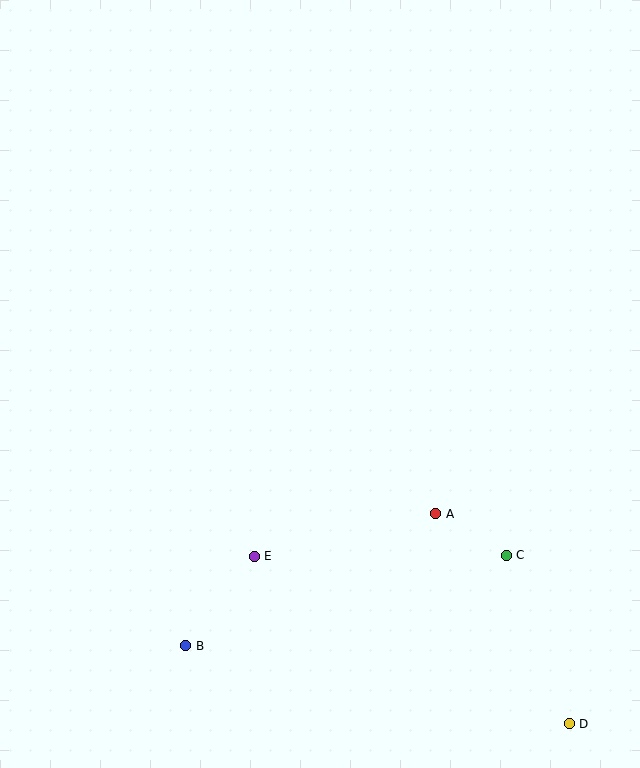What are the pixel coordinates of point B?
Point B is at (186, 646).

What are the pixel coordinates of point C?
Point C is at (506, 555).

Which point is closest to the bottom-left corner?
Point B is closest to the bottom-left corner.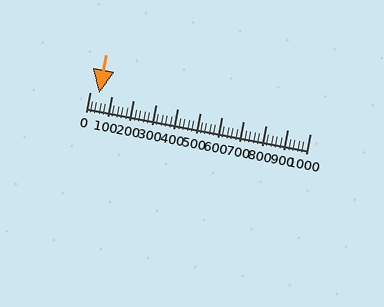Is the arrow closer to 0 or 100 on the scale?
The arrow is closer to 0.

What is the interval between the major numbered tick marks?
The major tick marks are spaced 100 units apart.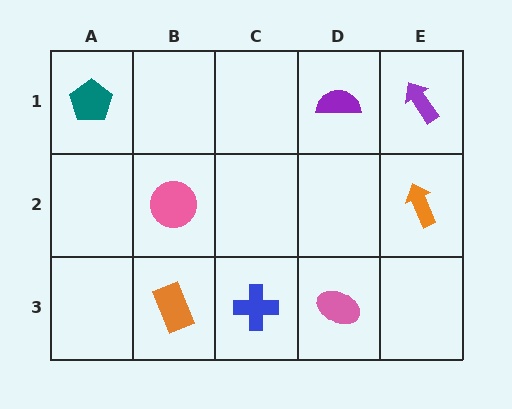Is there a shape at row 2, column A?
No, that cell is empty.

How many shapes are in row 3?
3 shapes.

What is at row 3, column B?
An orange rectangle.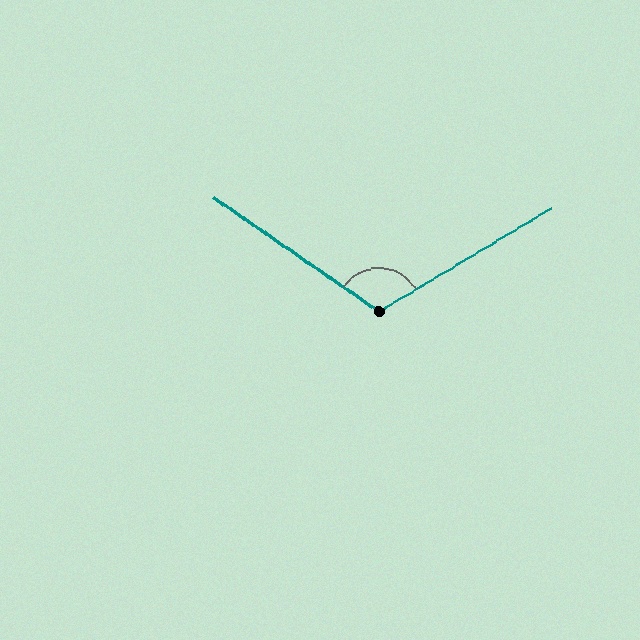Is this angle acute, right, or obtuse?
It is obtuse.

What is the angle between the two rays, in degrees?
Approximately 115 degrees.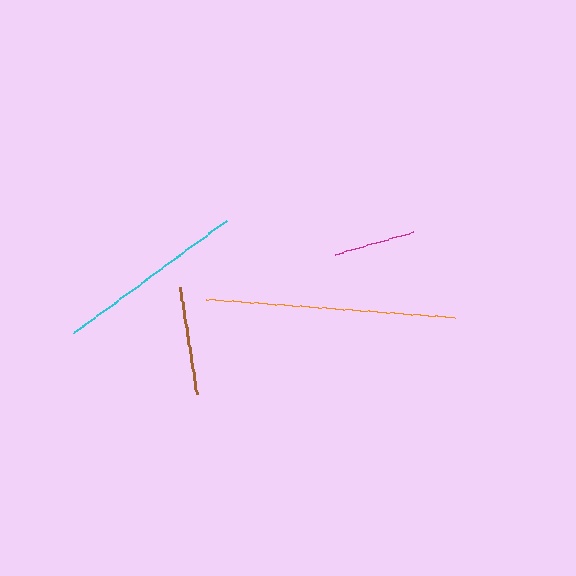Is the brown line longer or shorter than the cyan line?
The cyan line is longer than the brown line.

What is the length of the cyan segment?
The cyan segment is approximately 190 pixels long.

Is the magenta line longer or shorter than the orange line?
The orange line is longer than the magenta line.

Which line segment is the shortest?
The magenta line is the shortest at approximately 82 pixels.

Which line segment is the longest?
The orange line is the longest at approximately 249 pixels.